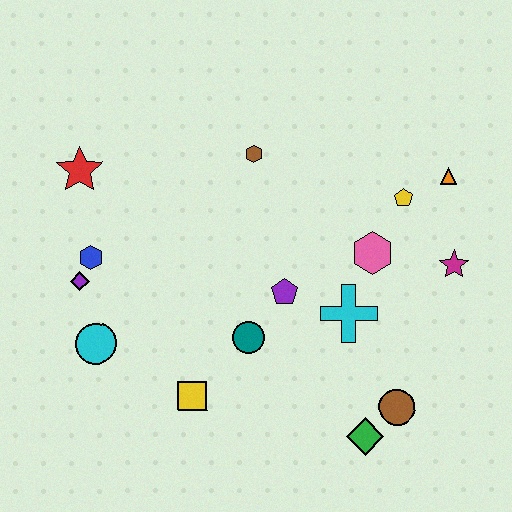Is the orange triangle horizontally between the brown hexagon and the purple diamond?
No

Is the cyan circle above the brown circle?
Yes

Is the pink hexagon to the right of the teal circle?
Yes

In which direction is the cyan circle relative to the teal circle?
The cyan circle is to the left of the teal circle.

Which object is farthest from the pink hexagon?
The red star is farthest from the pink hexagon.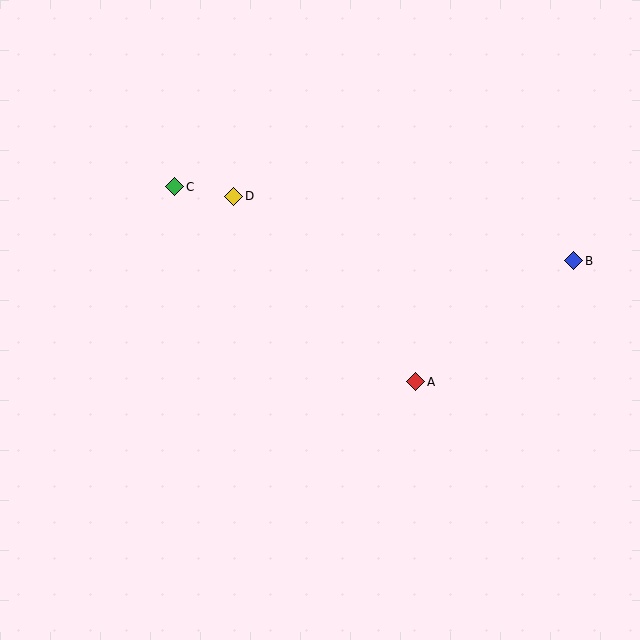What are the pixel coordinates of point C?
Point C is at (174, 187).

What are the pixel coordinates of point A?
Point A is at (416, 382).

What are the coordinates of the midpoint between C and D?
The midpoint between C and D is at (204, 192).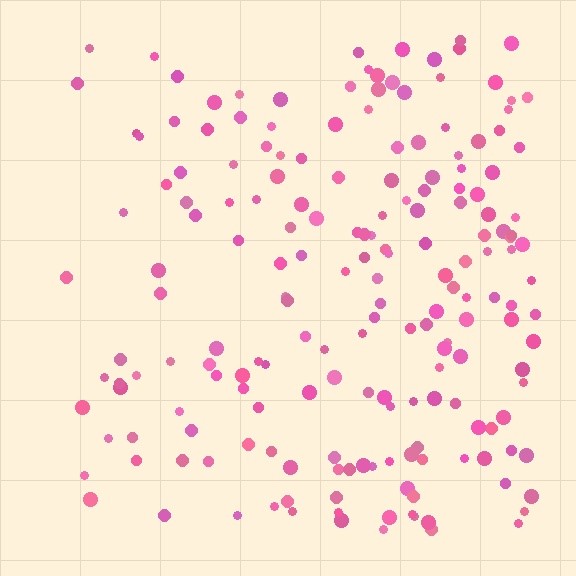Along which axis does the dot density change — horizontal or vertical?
Horizontal.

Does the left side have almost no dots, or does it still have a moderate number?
Still a moderate number, just noticeably fewer than the right.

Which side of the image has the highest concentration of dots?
The right.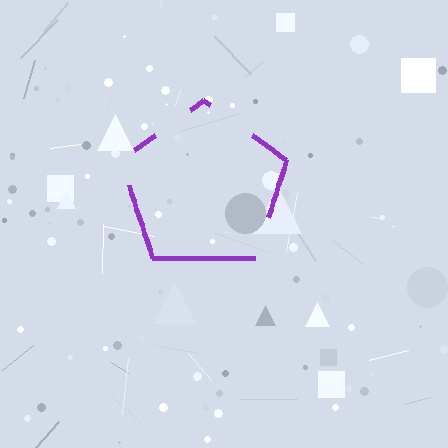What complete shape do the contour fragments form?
The contour fragments form a pentagon.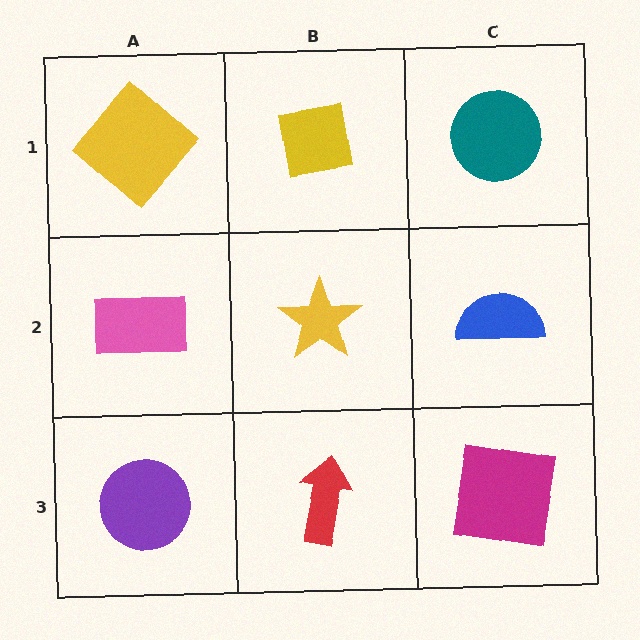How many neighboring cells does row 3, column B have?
3.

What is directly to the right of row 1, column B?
A teal circle.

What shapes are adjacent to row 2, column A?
A yellow diamond (row 1, column A), a purple circle (row 3, column A), a yellow star (row 2, column B).